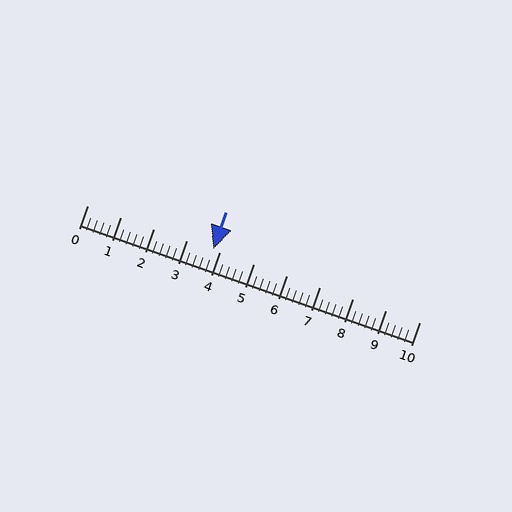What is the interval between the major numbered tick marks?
The major tick marks are spaced 1 units apart.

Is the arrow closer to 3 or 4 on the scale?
The arrow is closer to 4.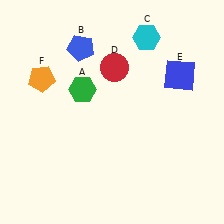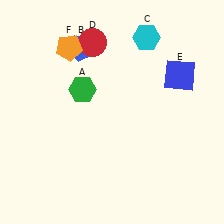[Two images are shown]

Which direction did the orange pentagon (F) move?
The orange pentagon (F) moved up.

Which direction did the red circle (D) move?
The red circle (D) moved up.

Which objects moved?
The objects that moved are: the red circle (D), the orange pentagon (F).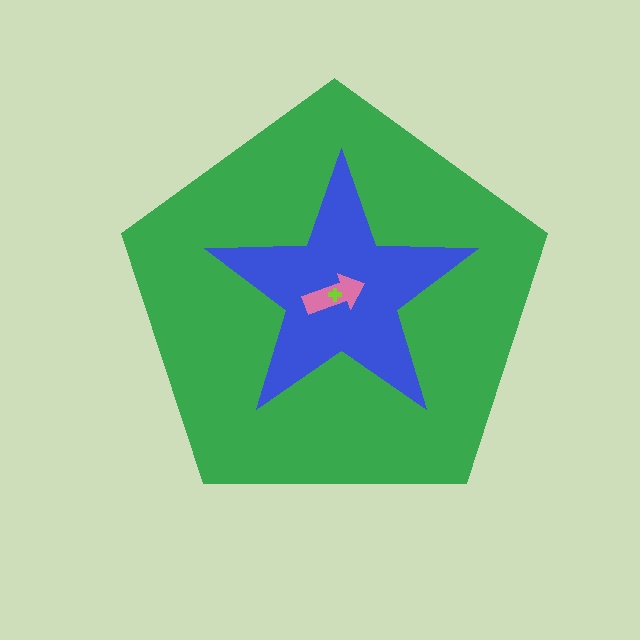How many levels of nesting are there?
4.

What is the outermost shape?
The green pentagon.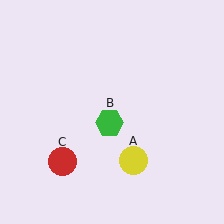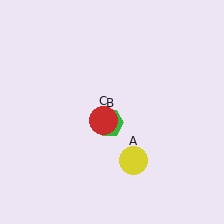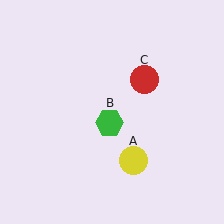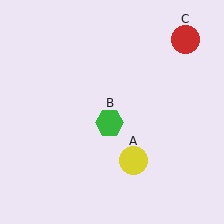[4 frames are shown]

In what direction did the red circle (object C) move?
The red circle (object C) moved up and to the right.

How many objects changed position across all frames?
1 object changed position: red circle (object C).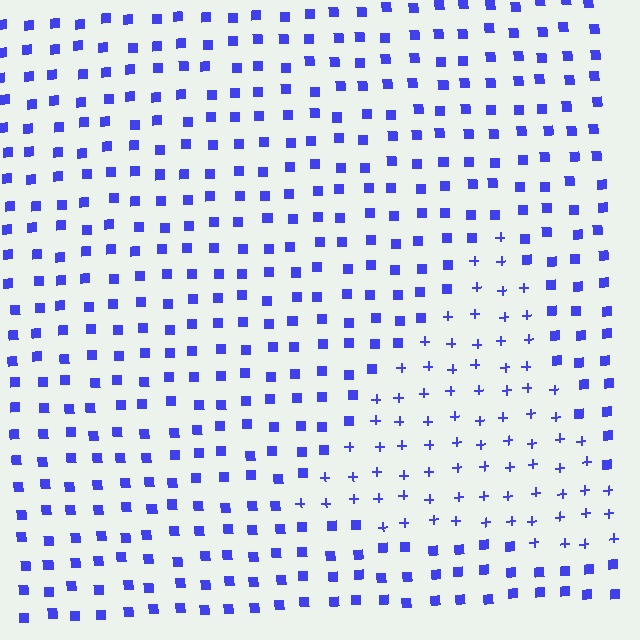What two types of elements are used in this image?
The image uses plus signs inside the triangle region and squares outside it.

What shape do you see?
I see a triangle.